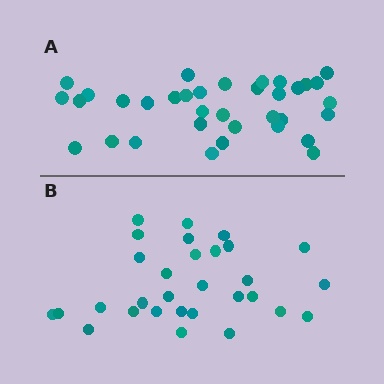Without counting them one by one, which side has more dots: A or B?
Region A (the top region) has more dots.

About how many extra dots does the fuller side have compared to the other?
Region A has about 5 more dots than region B.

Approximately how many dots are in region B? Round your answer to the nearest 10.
About 30 dots.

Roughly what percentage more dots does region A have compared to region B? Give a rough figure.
About 15% more.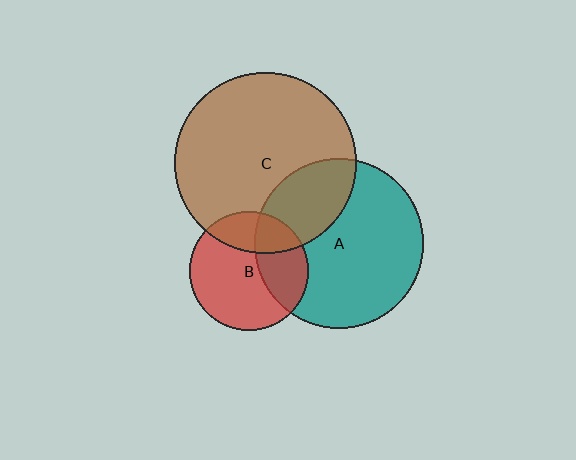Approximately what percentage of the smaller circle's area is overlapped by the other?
Approximately 35%.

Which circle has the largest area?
Circle C (brown).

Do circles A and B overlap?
Yes.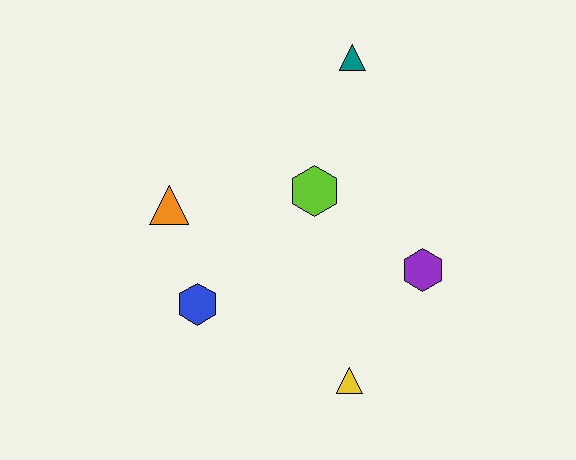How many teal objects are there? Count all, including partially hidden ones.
There is 1 teal object.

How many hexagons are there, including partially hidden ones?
There are 3 hexagons.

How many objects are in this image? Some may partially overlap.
There are 6 objects.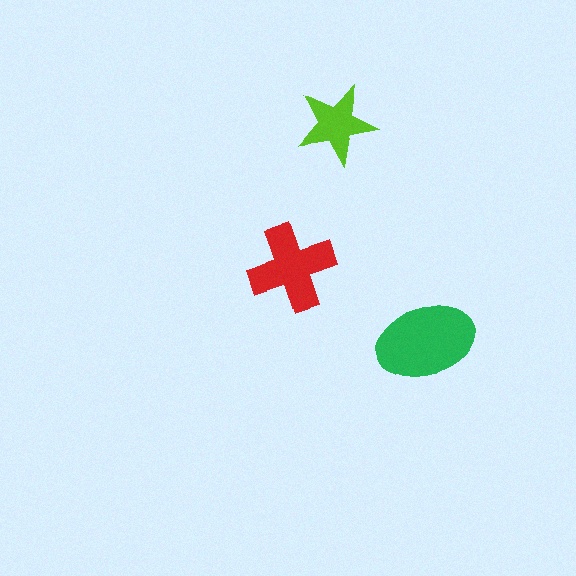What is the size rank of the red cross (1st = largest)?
2nd.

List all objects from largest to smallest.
The green ellipse, the red cross, the lime star.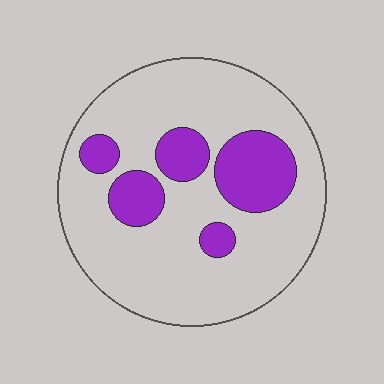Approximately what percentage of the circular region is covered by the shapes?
Approximately 20%.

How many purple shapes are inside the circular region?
5.